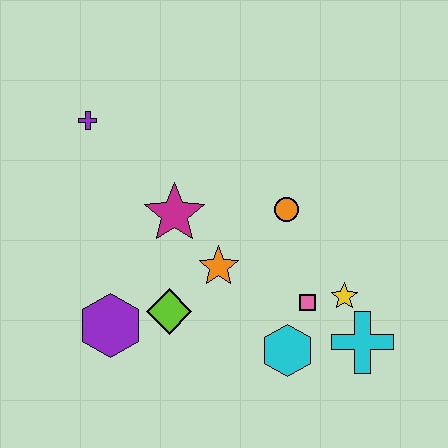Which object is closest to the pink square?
The yellow star is closest to the pink square.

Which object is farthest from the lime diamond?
The purple cross is farthest from the lime diamond.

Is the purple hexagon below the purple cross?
Yes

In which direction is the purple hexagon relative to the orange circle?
The purple hexagon is to the left of the orange circle.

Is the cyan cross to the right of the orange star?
Yes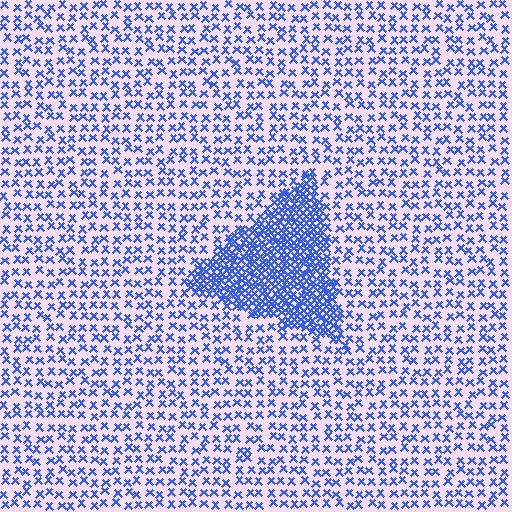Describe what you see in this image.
The image contains small blue elements arranged at two different densities. A triangle-shaped region is visible where the elements are more densely packed than the surrounding area.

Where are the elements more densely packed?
The elements are more densely packed inside the triangle boundary.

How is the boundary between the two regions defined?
The boundary is defined by a change in element density (approximately 2.9x ratio). All elements are the same color, size, and shape.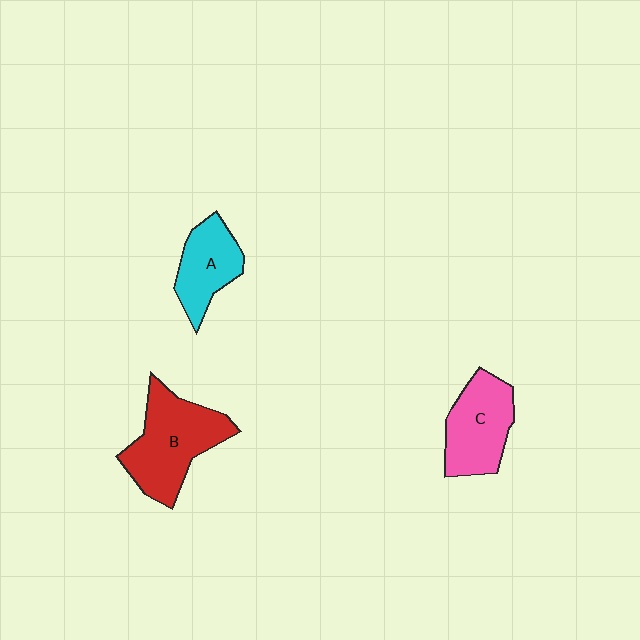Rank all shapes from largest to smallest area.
From largest to smallest: B (red), C (pink), A (cyan).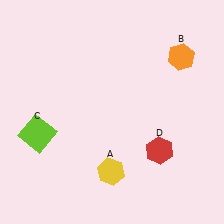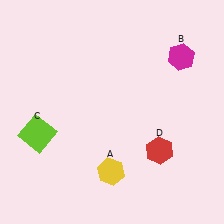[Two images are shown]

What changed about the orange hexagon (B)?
In Image 1, B is orange. In Image 2, it changed to magenta.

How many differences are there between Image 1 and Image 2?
There is 1 difference between the two images.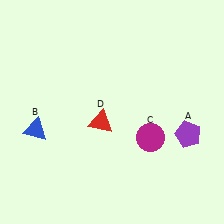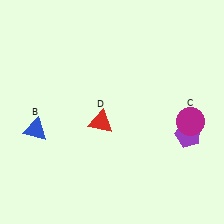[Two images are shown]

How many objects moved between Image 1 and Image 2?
1 object moved between the two images.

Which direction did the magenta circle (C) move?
The magenta circle (C) moved right.